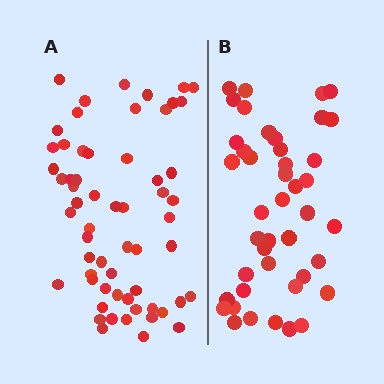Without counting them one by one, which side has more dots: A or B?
Region A (the left region) has more dots.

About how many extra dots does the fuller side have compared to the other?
Region A has approximately 15 more dots than region B.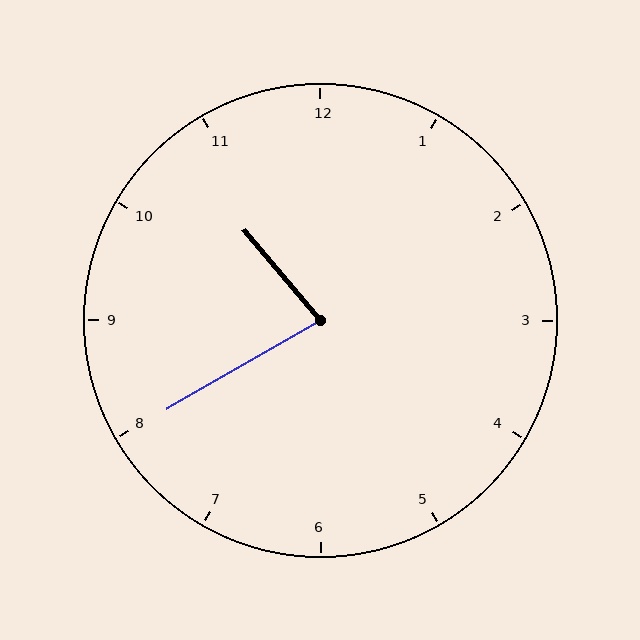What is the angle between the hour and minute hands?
Approximately 80 degrees.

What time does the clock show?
10:40.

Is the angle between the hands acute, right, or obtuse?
It is acute.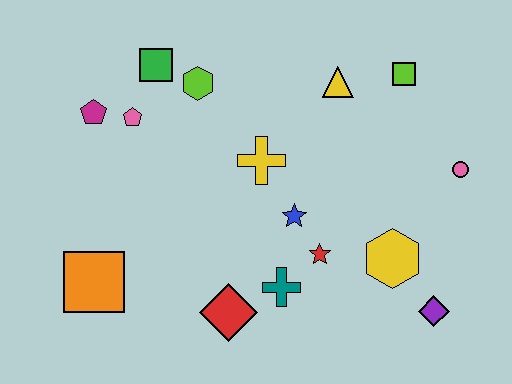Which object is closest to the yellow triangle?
The lime square is closest to the yellow triangle.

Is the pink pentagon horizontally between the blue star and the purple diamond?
No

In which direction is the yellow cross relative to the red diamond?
The yellow cross is above the red diamond.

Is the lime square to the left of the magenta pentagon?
No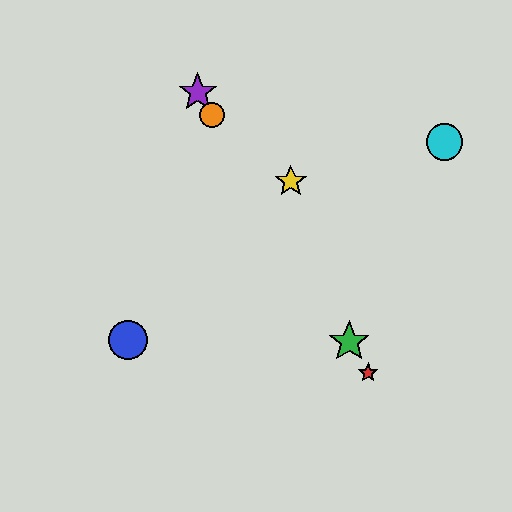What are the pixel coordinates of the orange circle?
The orange circle is at (212, 115).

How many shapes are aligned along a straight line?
4 shapes (the red star, the green star, the purple star, the orange circle) are aligned along a straight line.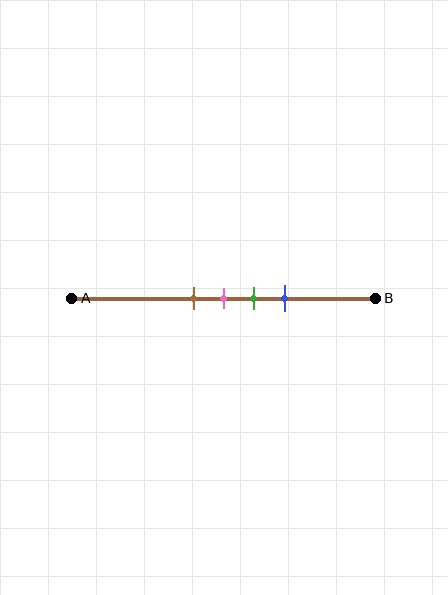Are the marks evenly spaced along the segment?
Yes, the marks are approximately evenly spaced.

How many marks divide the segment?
There are 4 marks dividing the segment.